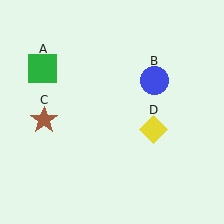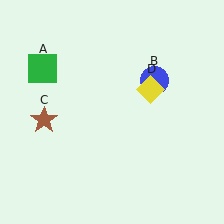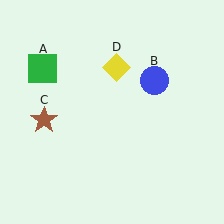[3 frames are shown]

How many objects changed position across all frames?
1 object changed position: yellow diamond (object D).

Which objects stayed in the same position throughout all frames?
Green square (object A) and blue circle (object B) and brown star (object C) remained stationary.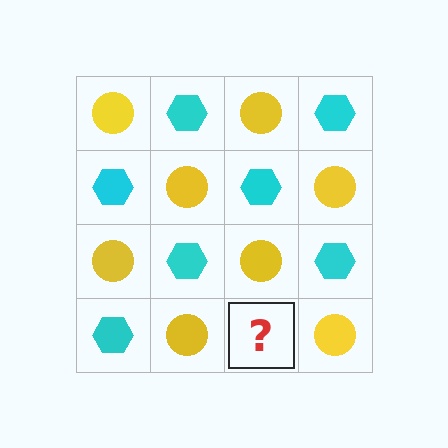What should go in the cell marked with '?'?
The missing cell should contain a cyan hexagon.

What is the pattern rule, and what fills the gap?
The rule is that it alternates yellow circle and cyan hexagon in a checkerboard pattern. The gap should be filled with a cyan hexagon.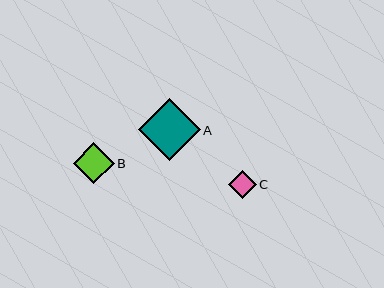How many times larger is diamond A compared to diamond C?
Diamond A is approximately 2.2 times the size of diamond C.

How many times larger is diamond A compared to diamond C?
Diamond A is approximately 2.2 times the size of diamond C.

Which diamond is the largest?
Diamond A is the largest with a size of approximately 61 pixels.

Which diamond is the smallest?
Diamond C is the smallest with a size of approximately 28 pixels.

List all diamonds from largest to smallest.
From largest to smallest: A, B, C.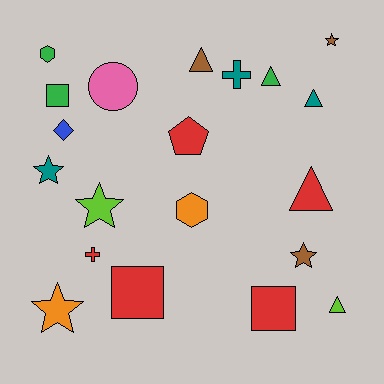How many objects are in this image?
There are 20 objects.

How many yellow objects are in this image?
There are no yellow objects.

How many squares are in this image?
There are 3 squares.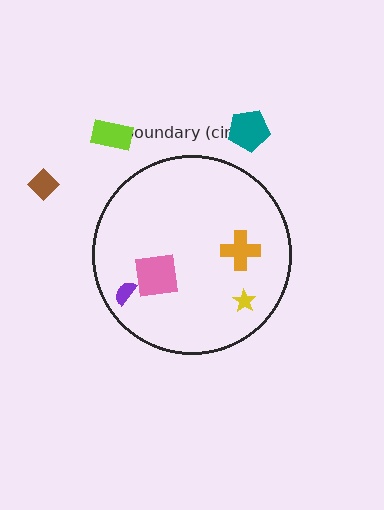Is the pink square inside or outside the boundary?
Inside.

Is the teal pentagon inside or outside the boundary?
Outside.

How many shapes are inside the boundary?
4 inside, 3 outside.